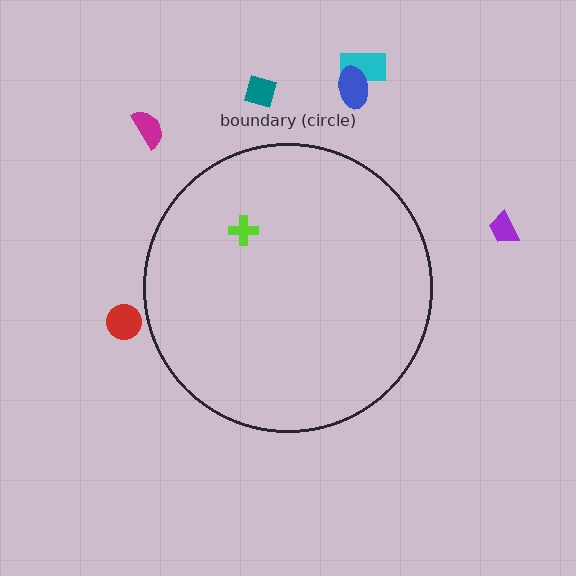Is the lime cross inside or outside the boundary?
Inside.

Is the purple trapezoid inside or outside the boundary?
Outside.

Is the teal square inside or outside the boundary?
Outside.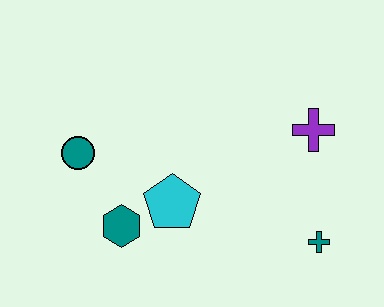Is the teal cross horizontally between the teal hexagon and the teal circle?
No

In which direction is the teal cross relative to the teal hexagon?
The teal cross is to the right of the teal hexagon.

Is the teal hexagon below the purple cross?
Yes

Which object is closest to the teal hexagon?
The cyan pentagon is closest to the teal hexagon.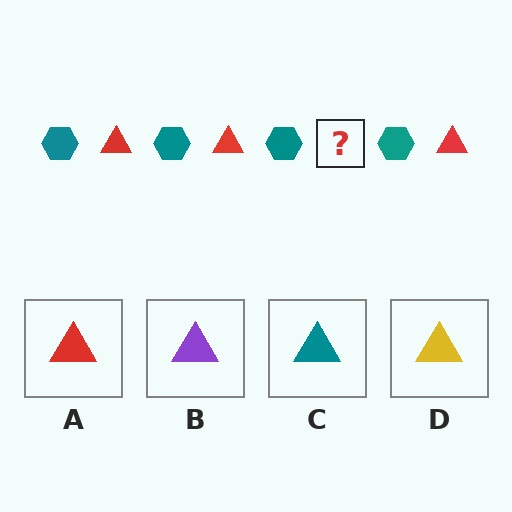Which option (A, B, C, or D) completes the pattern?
A.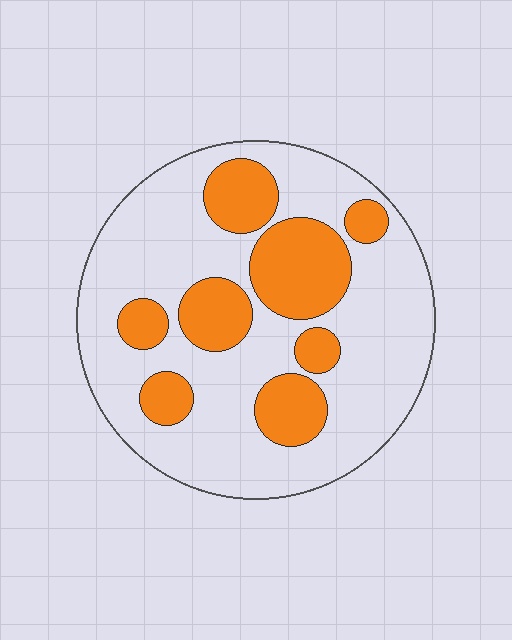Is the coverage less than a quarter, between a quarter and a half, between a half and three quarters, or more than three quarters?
Between a quarter and a half.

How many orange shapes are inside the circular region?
8.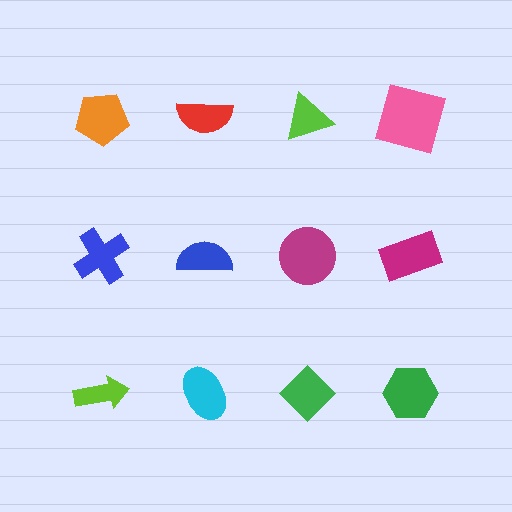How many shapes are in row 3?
4 shapes.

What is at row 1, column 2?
A red semicircle.